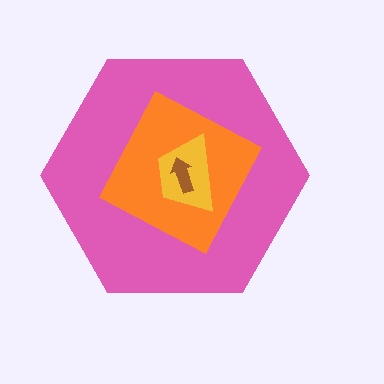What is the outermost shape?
The pink hexagon.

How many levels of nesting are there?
4.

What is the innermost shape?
The brown arrow.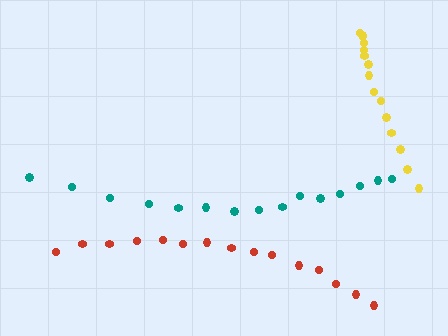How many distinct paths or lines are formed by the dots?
There are 3 distinct paths.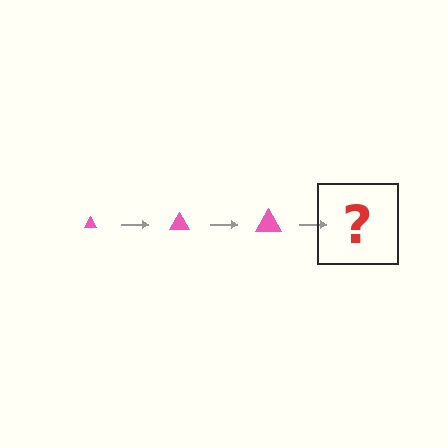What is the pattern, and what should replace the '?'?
The pattern is that the triangle gets progressively larger each step. The '?' should be a pink triangle, larger than the previous one.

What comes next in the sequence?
The next element should be a pink triangle, larger than the previous one.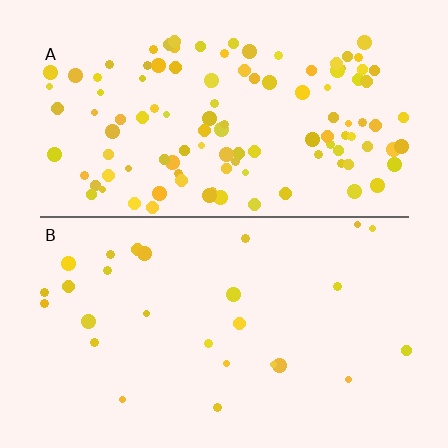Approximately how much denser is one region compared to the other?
Approximately 4.2× — region A over region B.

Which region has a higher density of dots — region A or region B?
A (the top).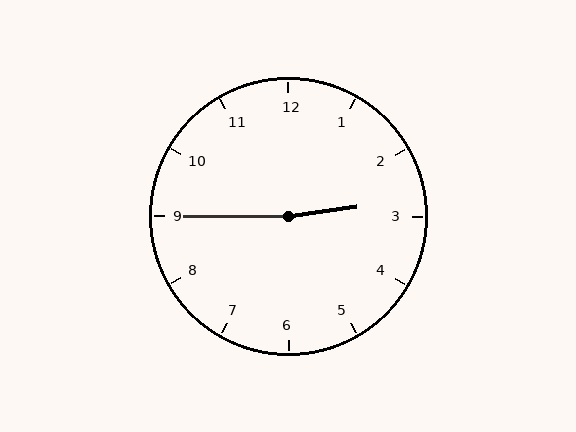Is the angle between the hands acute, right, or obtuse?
It is obtuse.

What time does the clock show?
2:45.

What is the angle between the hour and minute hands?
Approximately 172 degrees.